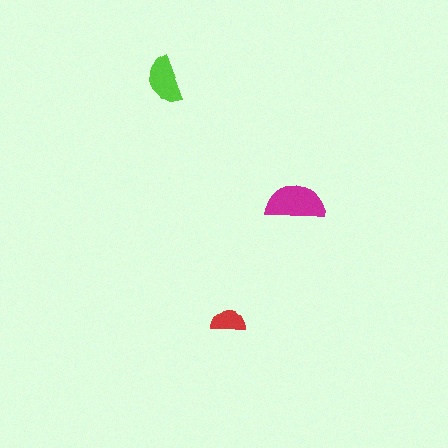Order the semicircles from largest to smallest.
the magenta one, the lime one, the red one.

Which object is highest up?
The lime semicircle is topmost.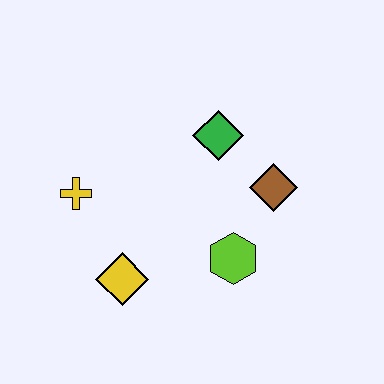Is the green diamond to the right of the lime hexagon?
No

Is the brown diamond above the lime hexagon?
Yes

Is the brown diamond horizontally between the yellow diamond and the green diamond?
No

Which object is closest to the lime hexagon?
The brown diamond is closest to the lime hexagon.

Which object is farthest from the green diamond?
The yellow diamond is farthest from the green diamond.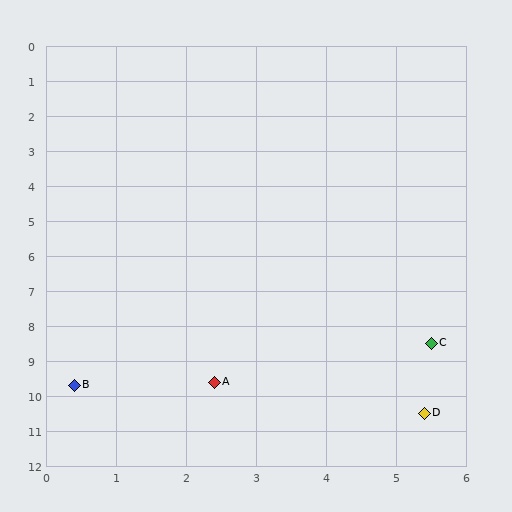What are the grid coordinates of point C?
Point C is at approximately (5.5, 8.5).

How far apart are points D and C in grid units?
Points D and C are about 2.0 grid units apart.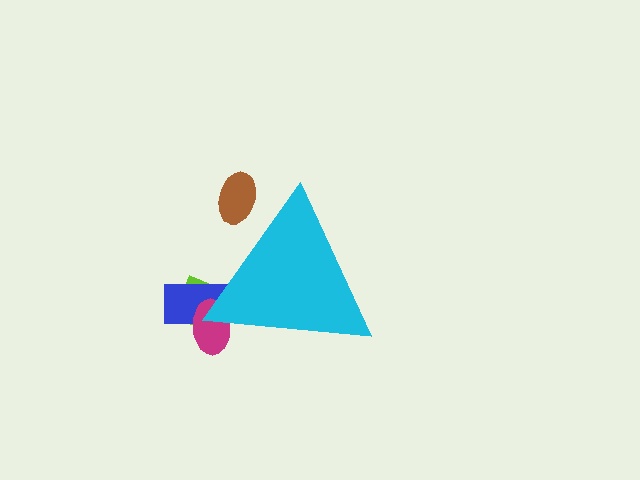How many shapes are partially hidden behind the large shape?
4 shapes are partially hidden.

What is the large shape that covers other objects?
A cyan triangle.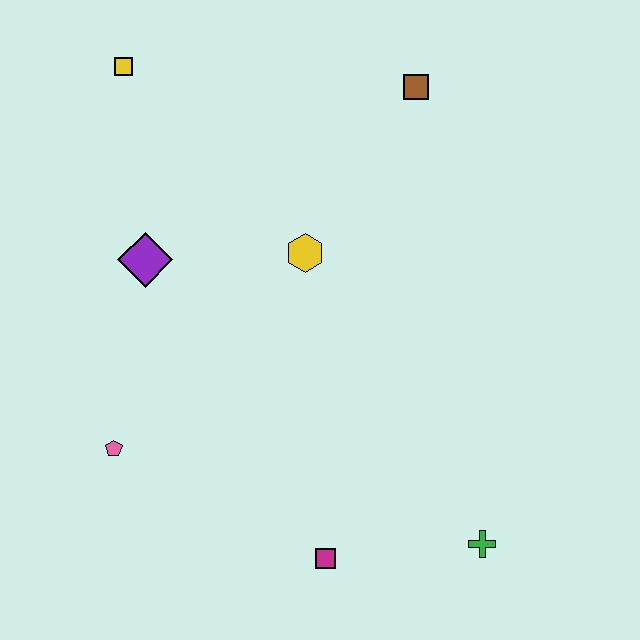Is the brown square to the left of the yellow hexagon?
No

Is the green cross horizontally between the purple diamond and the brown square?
No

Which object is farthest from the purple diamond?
The green cross is farthest from the purple diamond.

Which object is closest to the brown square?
The yellow hexagon is closest to the brown square.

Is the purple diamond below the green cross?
No